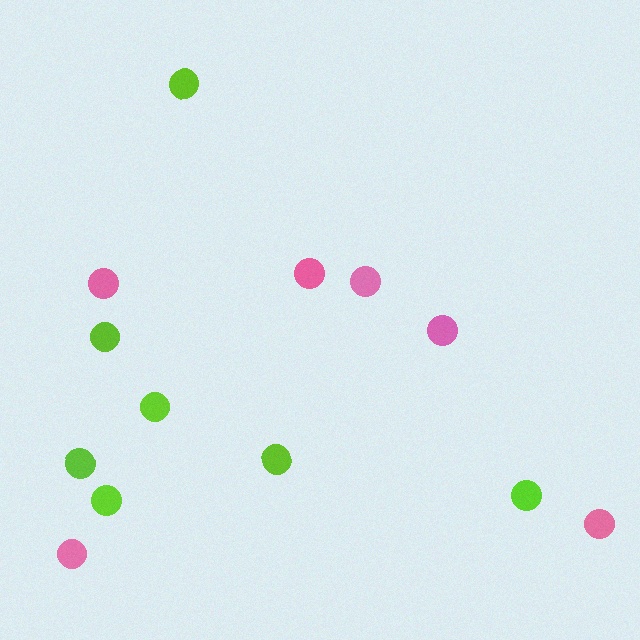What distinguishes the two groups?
There are 2 groups: one group of lime circles (7) and one group of pink circles (6).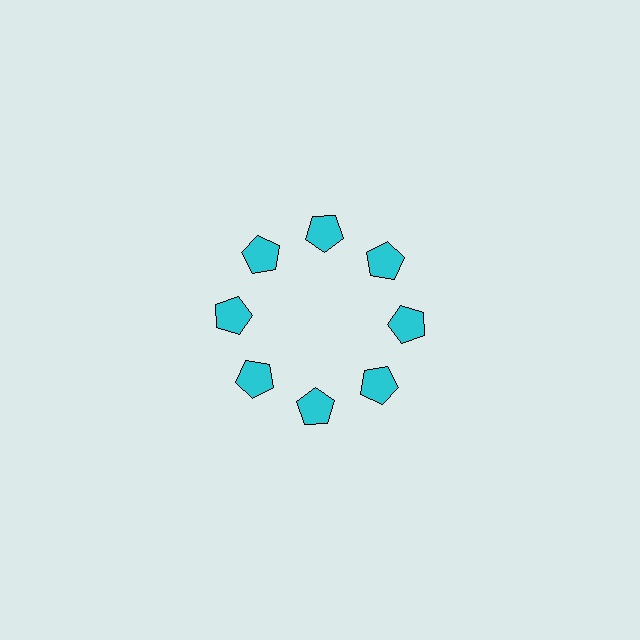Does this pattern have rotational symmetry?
Yes, this pattern has 8-fold rotational symmetry. It looks the same after rotating 45 degrees around the center.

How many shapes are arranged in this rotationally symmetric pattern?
There are 8 shapes, arranged in 8 groups of 1.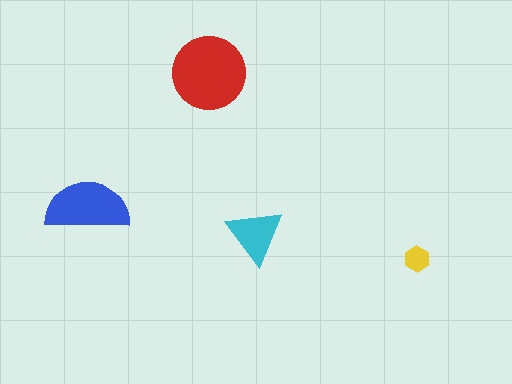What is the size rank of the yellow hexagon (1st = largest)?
4th.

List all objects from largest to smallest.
The red circle, the blue semicircle, the cyan triangle, the yellow hexagon.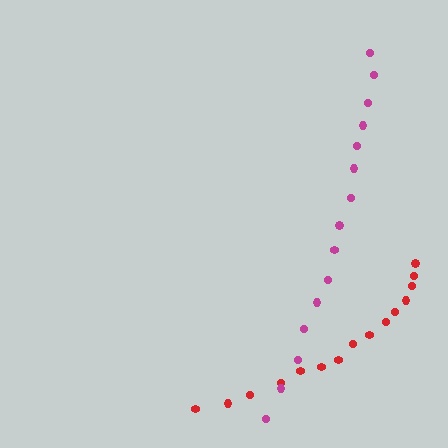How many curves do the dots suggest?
There are 2 distinct paths.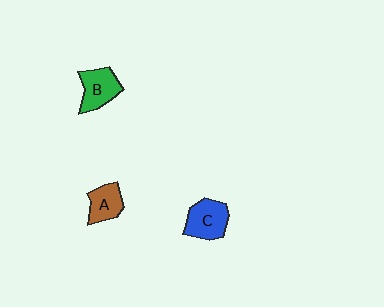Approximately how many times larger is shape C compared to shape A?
Approximately 1.3 times.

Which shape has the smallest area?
Shape A (brown).